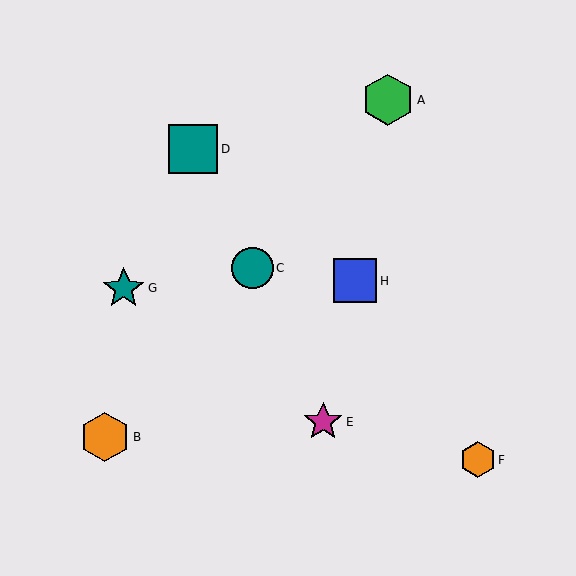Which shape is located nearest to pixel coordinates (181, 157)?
The teal square (labeled D) at (193, 149) is nearest to that location.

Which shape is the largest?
The green hexagon (labeled A) is the largest.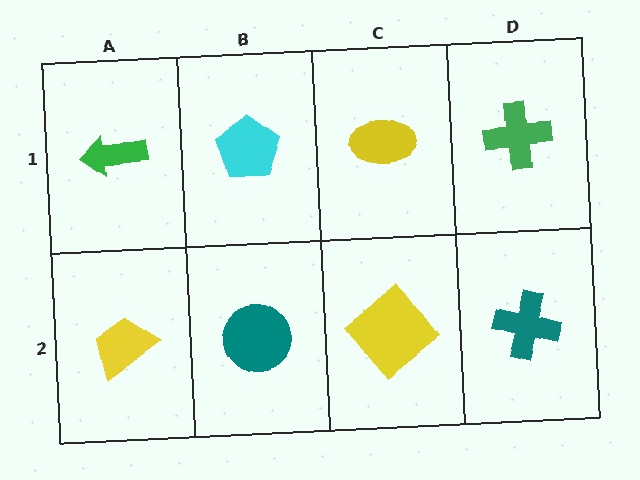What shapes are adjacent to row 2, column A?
A green arrow (row 1, column A), a teal circle (row 2, column B).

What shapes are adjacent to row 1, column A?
A yellow trapezoid (row 2, column A), a cyan pentagon (row 1, column B).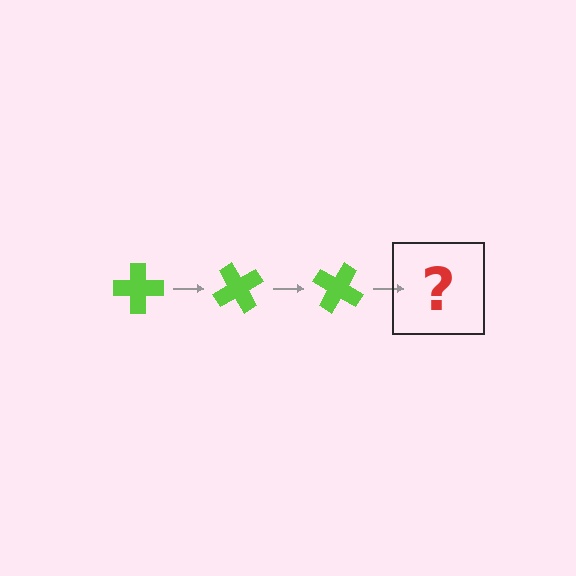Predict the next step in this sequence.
The next step is a lime cross rotated 180 degrees.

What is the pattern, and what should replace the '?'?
The pattern is that the cross rotates 60 degrees each step. The '?' should be a lime cross rotated 180 degrees.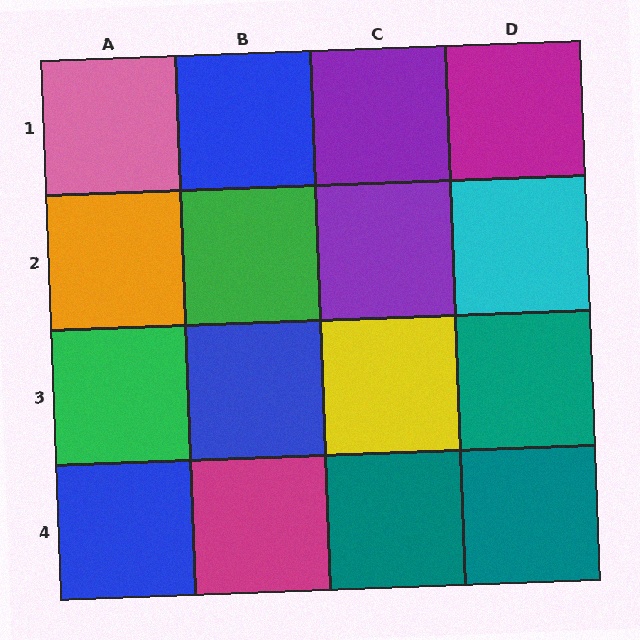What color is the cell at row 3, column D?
Teal.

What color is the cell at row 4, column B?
Magenta.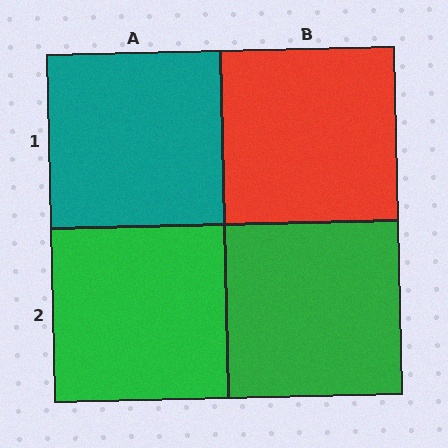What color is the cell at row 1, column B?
Red.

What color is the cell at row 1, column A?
Teal.